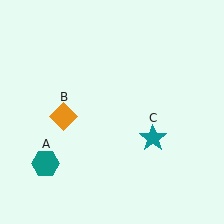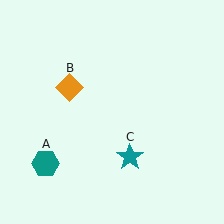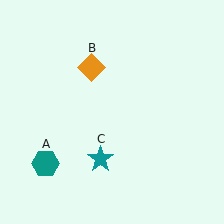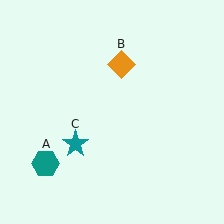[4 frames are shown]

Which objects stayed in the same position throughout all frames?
Teal hexagon (object A) remained stationary.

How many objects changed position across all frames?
2 objects changed position: orange diamond (object B), teal star (object C).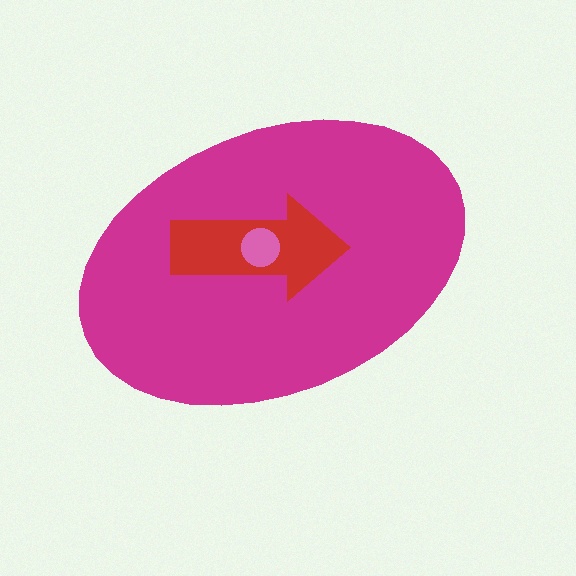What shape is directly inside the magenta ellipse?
The red arrow.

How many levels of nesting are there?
3.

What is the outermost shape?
The magenta ellipse.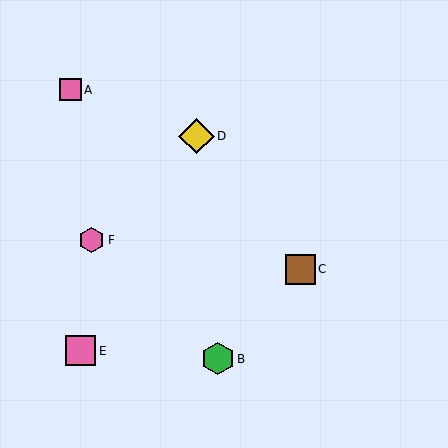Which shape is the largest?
The yellow diamond (labeled D) is the largest.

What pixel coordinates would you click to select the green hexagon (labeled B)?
Click at (218, 359) to select the green hexagon B.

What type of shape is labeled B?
Shape B is a green hexagon.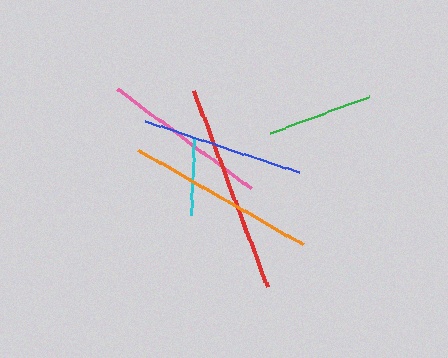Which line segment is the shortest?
The cyan line is the shortest at approximately 76 pixels.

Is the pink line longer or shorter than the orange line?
The orange line is longer than the pink line.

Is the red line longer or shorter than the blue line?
The red line is longer than the blue line.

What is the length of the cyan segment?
The cyan segment is approximately 76 pixels long.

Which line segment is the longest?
The red line is the longest at approximately 209 pixels.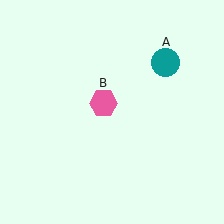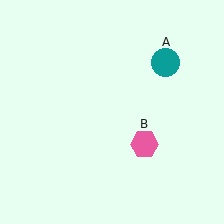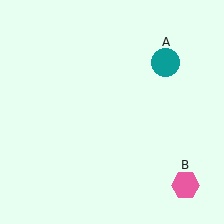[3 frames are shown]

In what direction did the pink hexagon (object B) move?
The pink hexagon (object B) moved down and to the right.